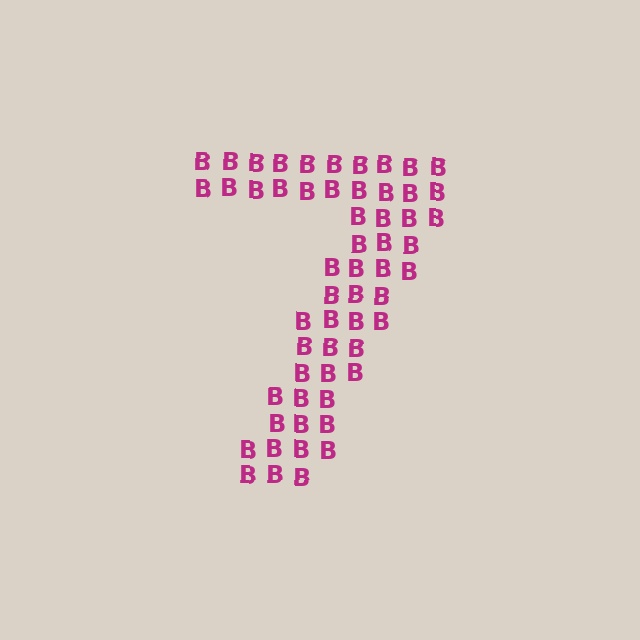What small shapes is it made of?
It is made of small letter B's.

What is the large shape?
The large shape is the digit 7.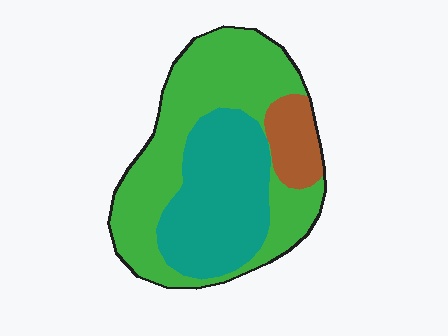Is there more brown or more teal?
Teal.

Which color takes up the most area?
Green, at roughly 55%.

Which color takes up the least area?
Brown, at roughly 10%.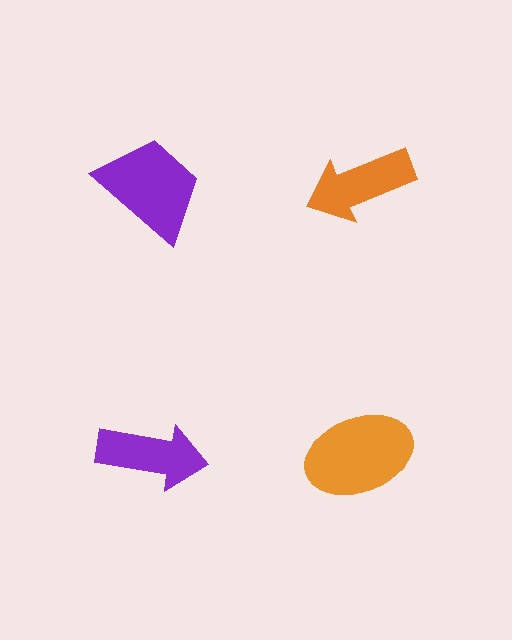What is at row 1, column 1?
A purple trapezoid.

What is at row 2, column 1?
A purple arrow.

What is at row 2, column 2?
An orange ellipse.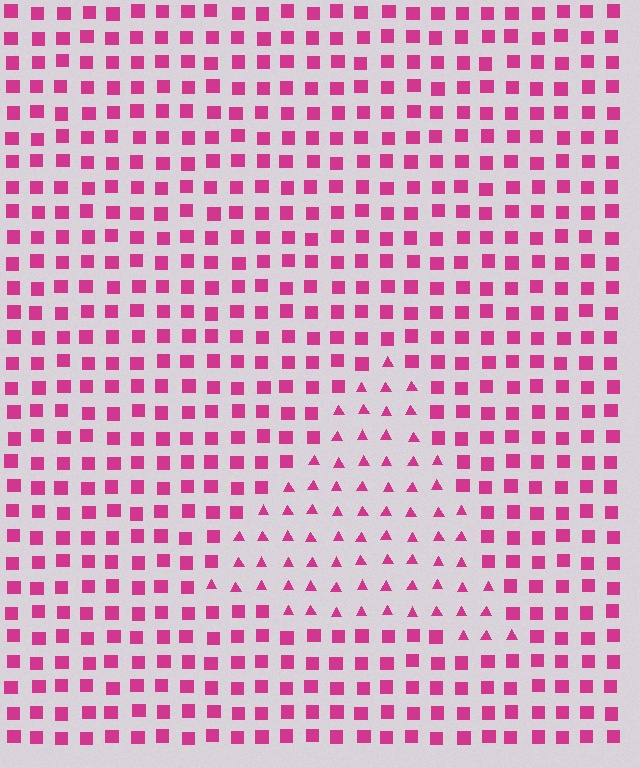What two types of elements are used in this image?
The image uses triangles inside the triangle region and squares outside it.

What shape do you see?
I see a triangle.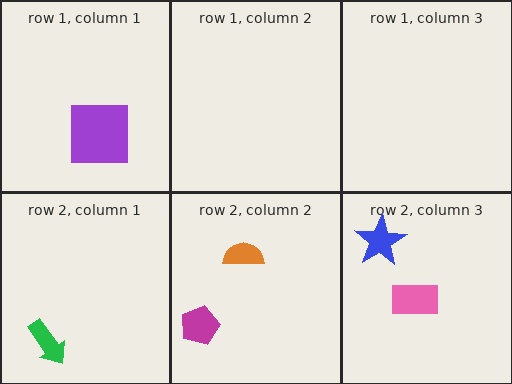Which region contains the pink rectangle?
The row 2, column 3 region.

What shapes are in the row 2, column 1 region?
The green arrow.